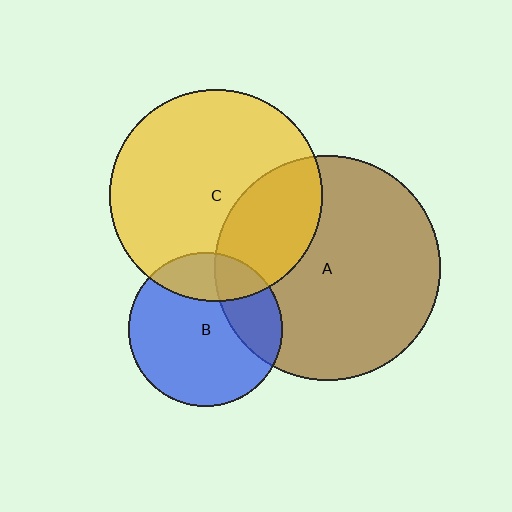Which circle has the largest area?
Circle A (brown).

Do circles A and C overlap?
Yes.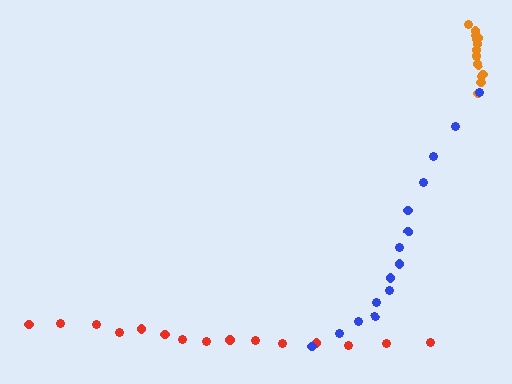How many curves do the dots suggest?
There are 3 distinct paths.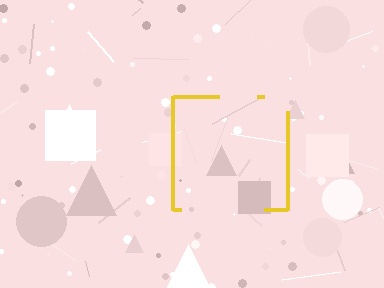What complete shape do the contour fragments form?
The contour fragments form a square.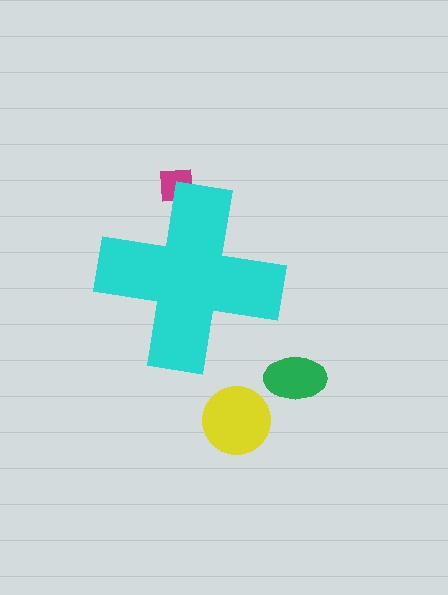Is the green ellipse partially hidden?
No, the green ellipse is fully visible.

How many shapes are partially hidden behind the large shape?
1 shape is partially hidden.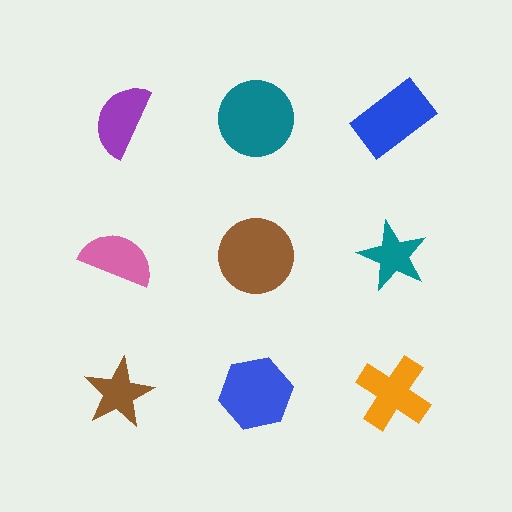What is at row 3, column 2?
A blue hexagon.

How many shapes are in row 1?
3 shapes.